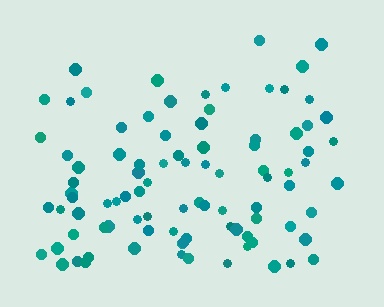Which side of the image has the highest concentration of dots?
The bottom.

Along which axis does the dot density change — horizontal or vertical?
Vertical.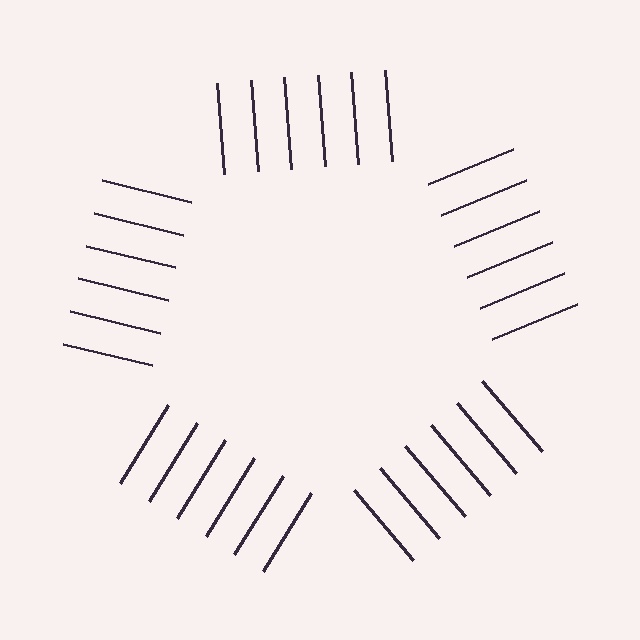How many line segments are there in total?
30 — 6 along each of the 5 edges.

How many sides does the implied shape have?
5 sides — the line-ends trace a pentagon.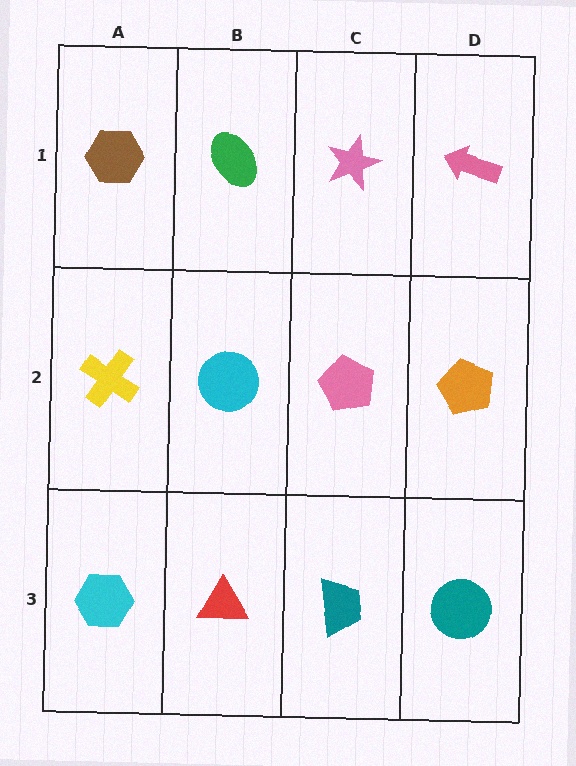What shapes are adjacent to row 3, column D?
An orange pentagon (row 2, column D), a teal trapezoid (row 3, column C).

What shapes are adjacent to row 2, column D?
A pink arrow (row 1, column D), a teal circle (row 3, column D), a pink pentagon (row 2, column C).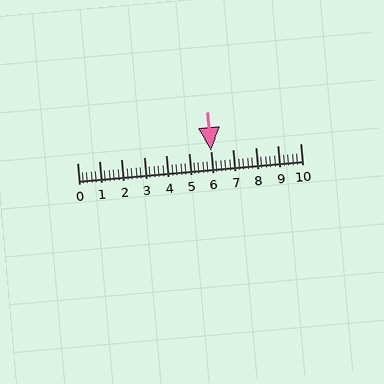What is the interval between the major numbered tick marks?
The major tick marks are spaced 1 units apart.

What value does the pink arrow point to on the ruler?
The pink arrow points to approximately 6.0.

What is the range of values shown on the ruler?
The ruler shows values from 0 to 10.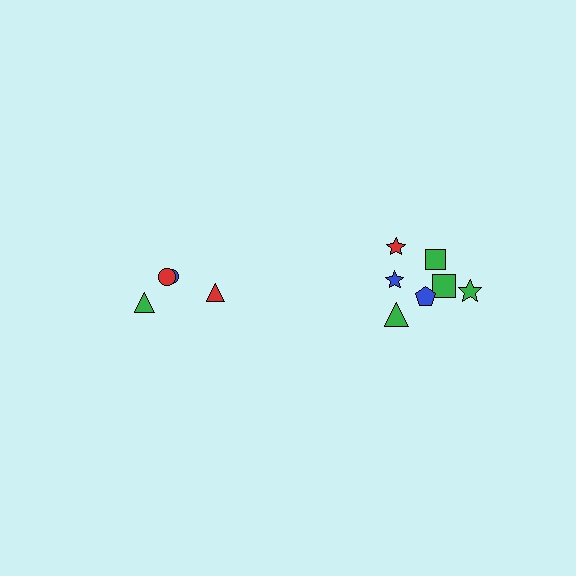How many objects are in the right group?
There are 7 objects.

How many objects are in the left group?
There are 4 objects.